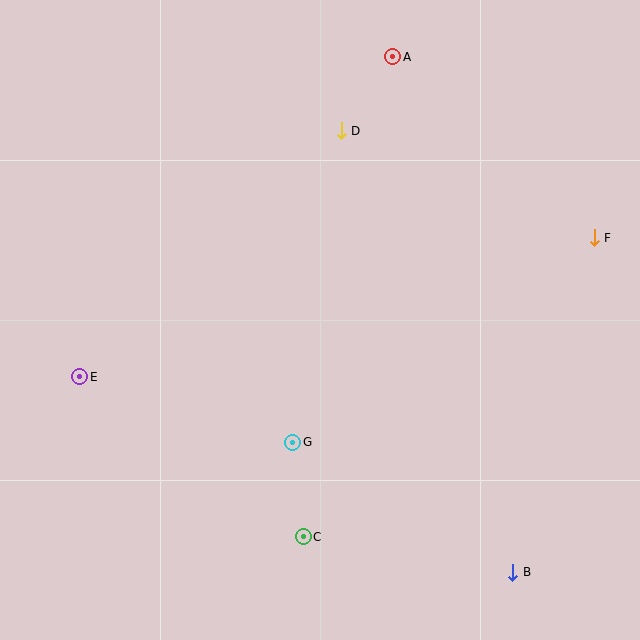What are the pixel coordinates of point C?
Point C is at (303, 537).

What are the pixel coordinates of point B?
Point B is at (513, 572).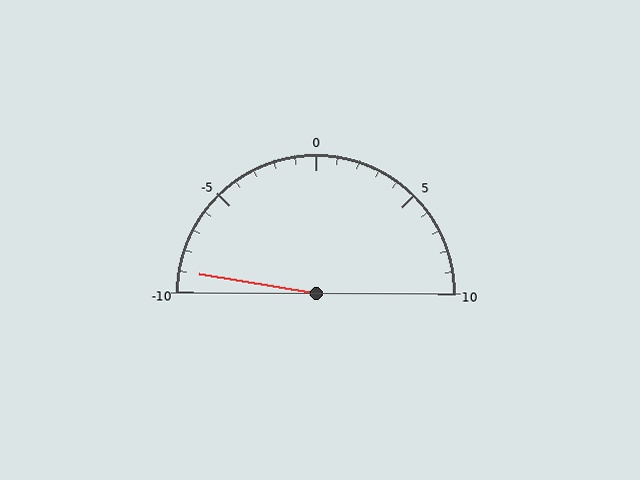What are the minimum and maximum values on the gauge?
The gauge ranges from -10 to 10.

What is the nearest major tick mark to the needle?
The nearest major tick mark is -10.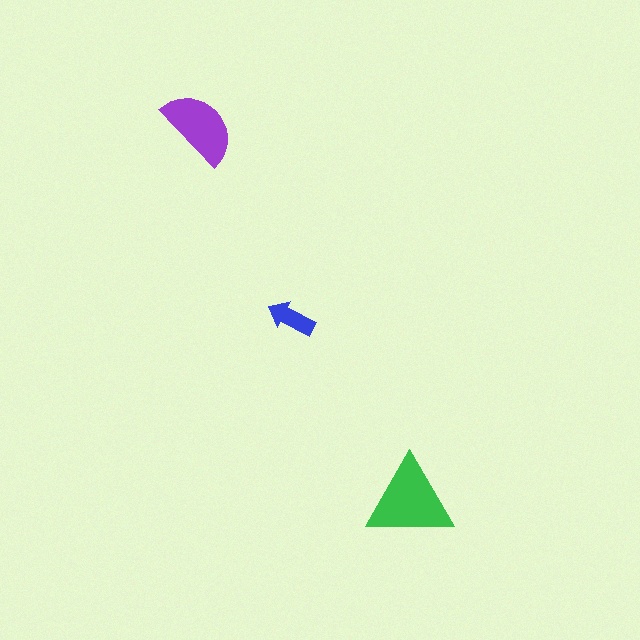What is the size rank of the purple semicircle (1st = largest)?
2nd.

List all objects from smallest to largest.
The blue arrow, the purple semicircle, the green triangle.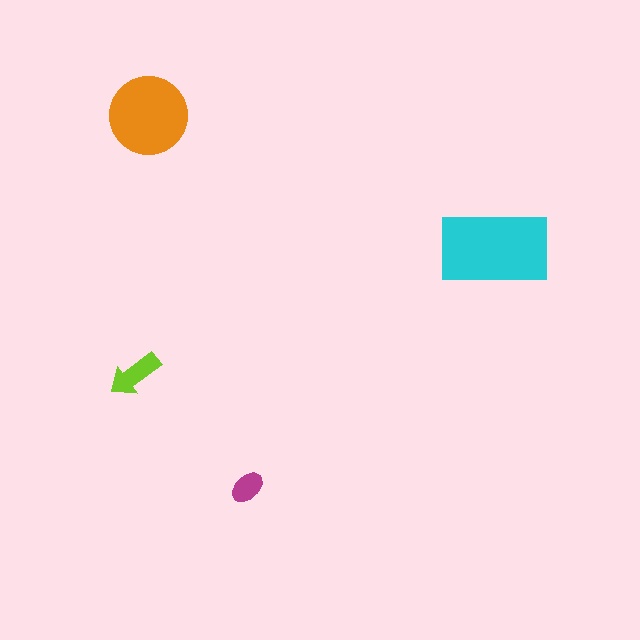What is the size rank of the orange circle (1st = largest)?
2nd.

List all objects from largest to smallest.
The cyan rectangle, the orange circle, the lime arrow, the magenta ellipse.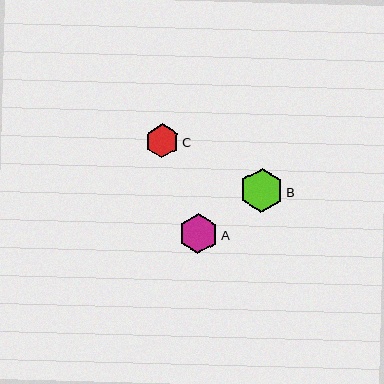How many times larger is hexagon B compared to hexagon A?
Hexagon B is approximately 1.1 times the size of hexagon A.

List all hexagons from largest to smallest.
From largest to smallest: B, A, C.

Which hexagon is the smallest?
Hexagon C is the smallest with a size of approximately 34 pixels.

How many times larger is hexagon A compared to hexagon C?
Hexagon A is approximately 1.2 times the size of hexagon C.